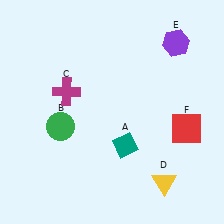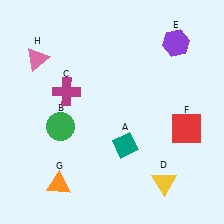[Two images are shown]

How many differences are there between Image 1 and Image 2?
There are 2 differences between the two images.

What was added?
An orange triangle (G), a pink triangle (H) were added in Image 2.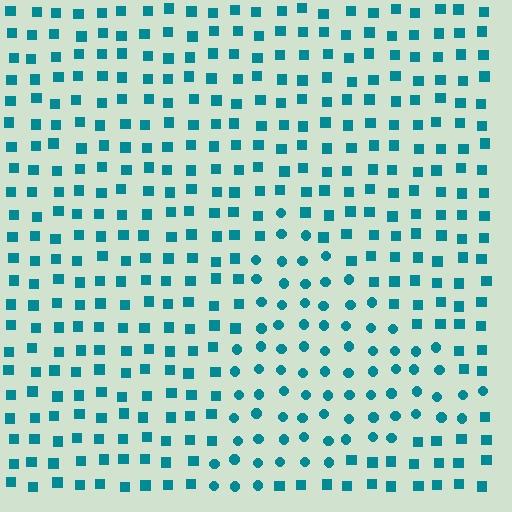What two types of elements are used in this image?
The image uses circles inside the triangle region and squares outside it.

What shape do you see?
I see a triangle.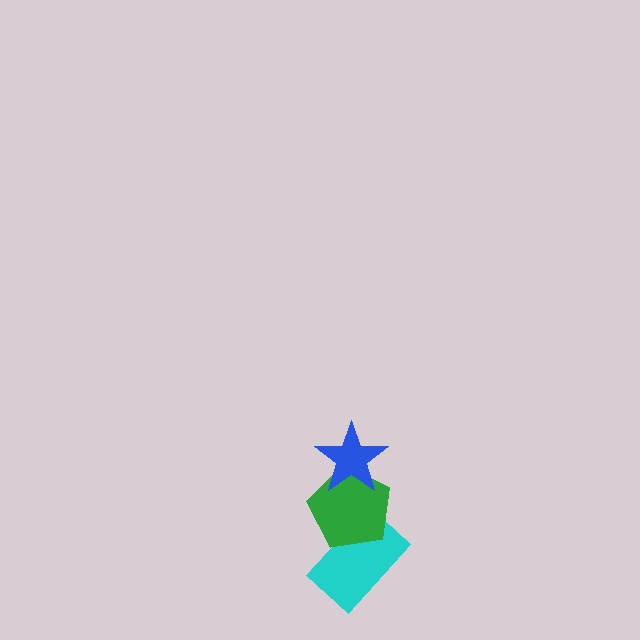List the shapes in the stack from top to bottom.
From top to bottom: the blue star, the green pentagon, the cyan rectangle.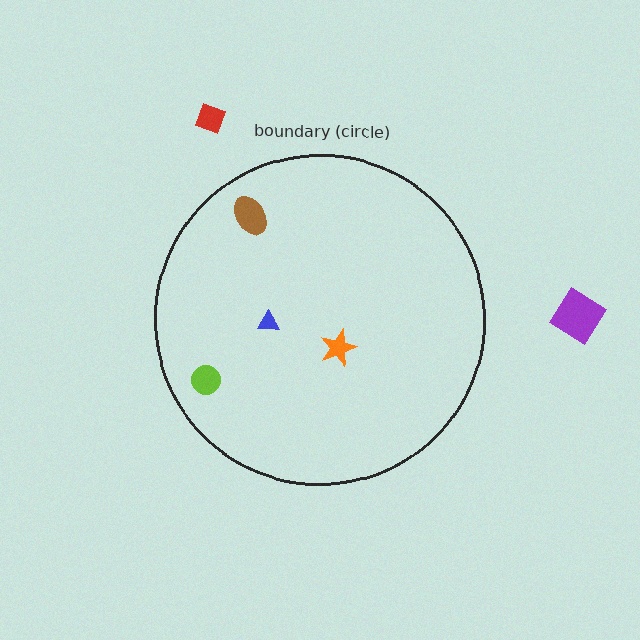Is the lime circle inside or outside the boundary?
Inside.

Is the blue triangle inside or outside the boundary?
Inside.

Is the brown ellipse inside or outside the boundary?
Inside.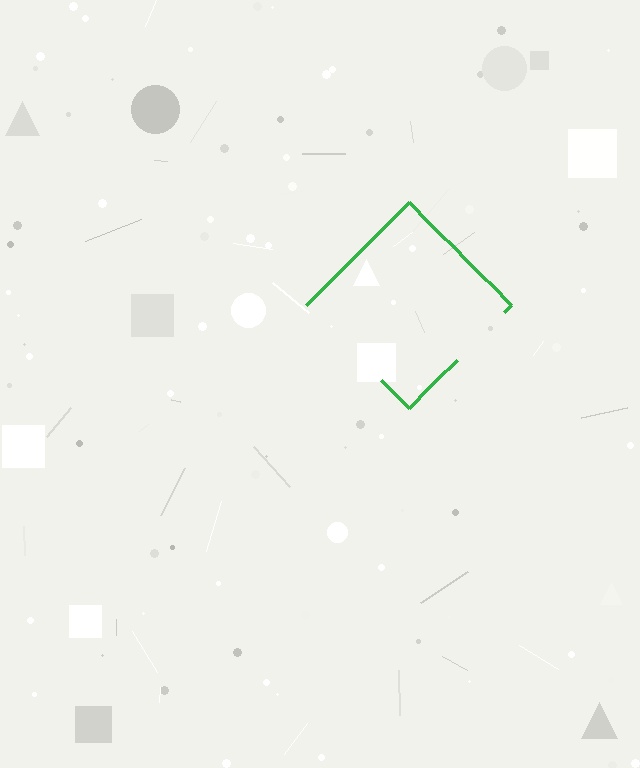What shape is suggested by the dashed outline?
The dashed outline suggests a diamond.